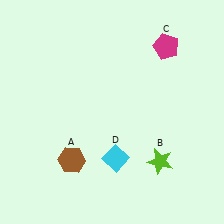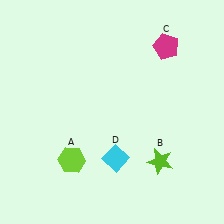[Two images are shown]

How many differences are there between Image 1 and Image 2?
There is 1 difference between the two images.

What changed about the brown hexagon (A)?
In Image 1, A is brown. In Image 2, it changed to lime.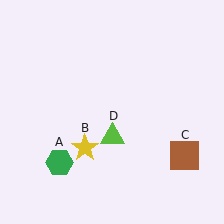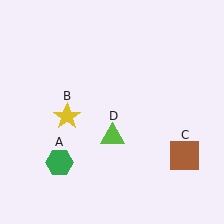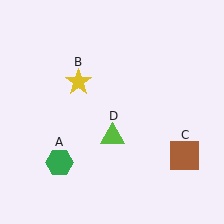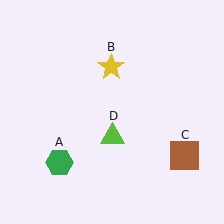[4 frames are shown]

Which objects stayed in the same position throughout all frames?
Green hexagon (object A) and brown square (object C) and lime triangle (object D) remained stationary.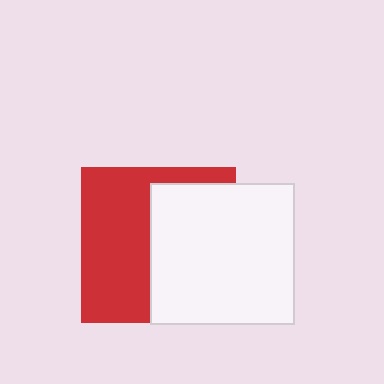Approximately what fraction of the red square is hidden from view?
Roughly 50% of the red square is hidden behind the white rectangle.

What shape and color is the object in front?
The object in front is a white rectangle.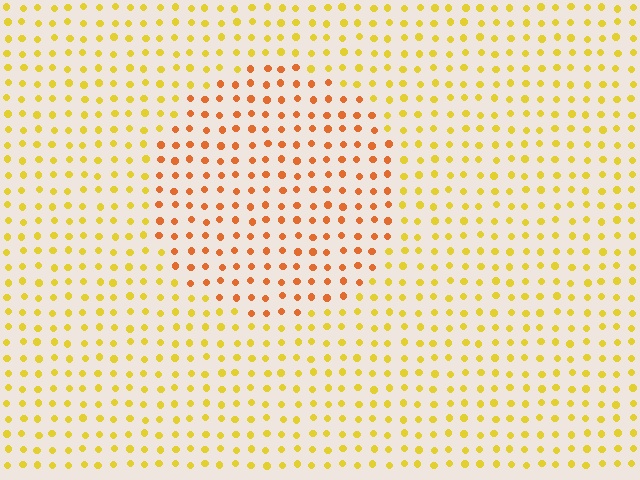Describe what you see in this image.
The image is filled with small yellow elements in a uniform arrangement. A circle-shaped region is visible where the elements are tinted to a slightly different hue, forming a subtle color boundary.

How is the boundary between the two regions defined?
The boundary is defined purely by a slight shift in hue (about 34 degrees). Spacing, size, and orientation are identical on both sides.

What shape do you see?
I see a circle.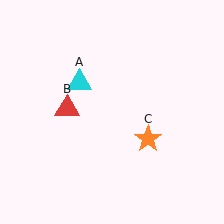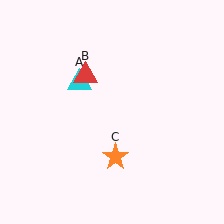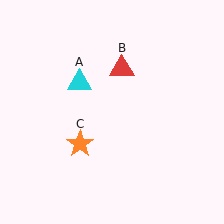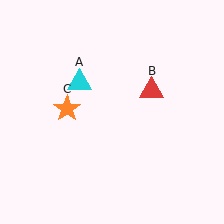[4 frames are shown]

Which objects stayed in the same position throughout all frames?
Cyan triangle (object A) remained stationary.